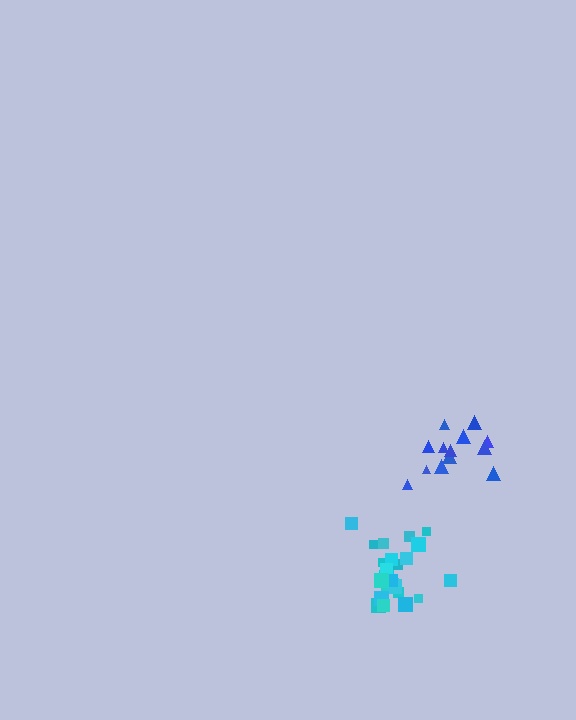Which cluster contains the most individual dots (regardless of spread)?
Cyan (24).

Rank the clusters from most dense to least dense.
cyan, blue.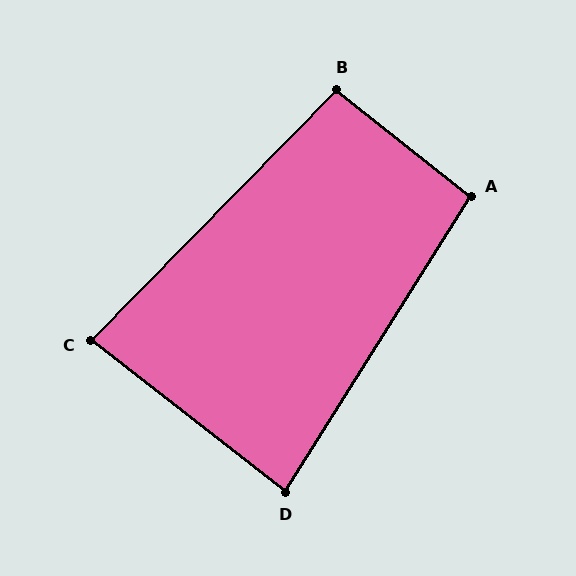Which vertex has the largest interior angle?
A, at approximately 96 degrees.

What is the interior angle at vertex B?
Approximately 96 degrees (obtuse).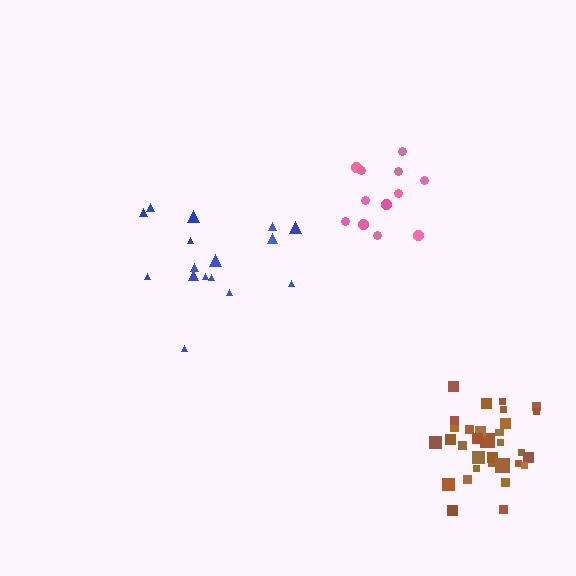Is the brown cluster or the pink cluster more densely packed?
Brown.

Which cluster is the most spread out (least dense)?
Blue.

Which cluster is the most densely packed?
Brown.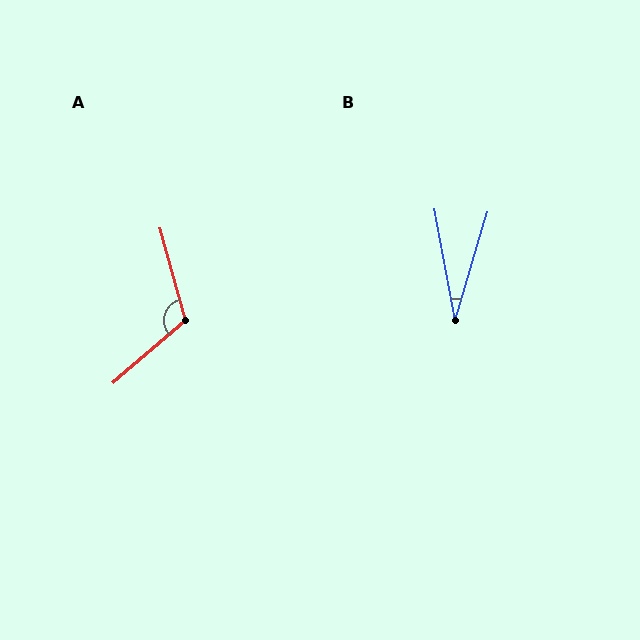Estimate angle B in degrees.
Approximately 27 degrees.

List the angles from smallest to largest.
B (27°), A (116°).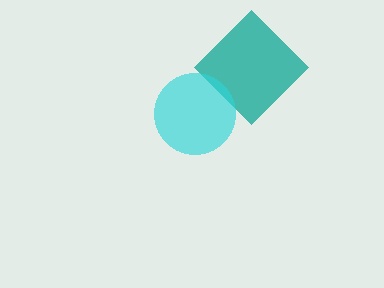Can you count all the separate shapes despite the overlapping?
Yes, there are 2 separate shapes.